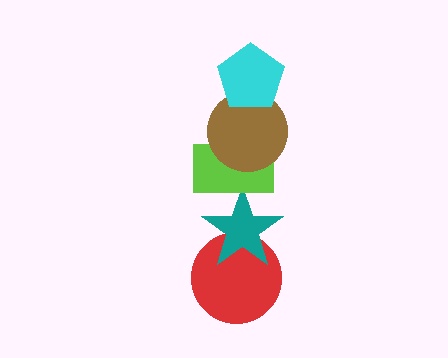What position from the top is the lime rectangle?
The lime rectangle is 3rd from the top.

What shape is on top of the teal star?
The lime rectangle is on top of the teal star.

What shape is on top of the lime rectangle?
The brown circle is on top of the lime rectangle.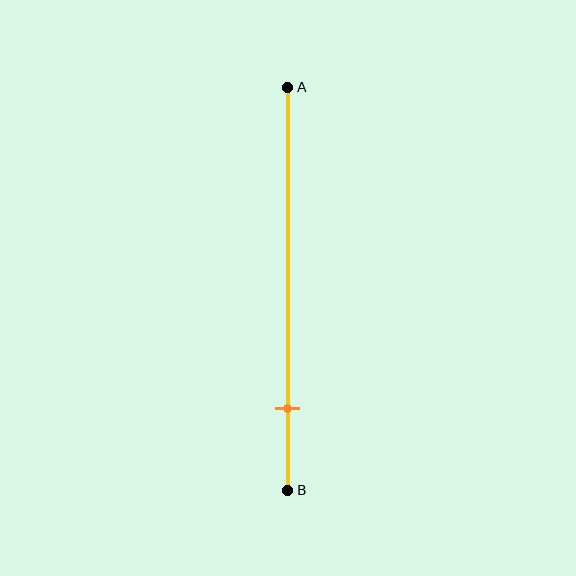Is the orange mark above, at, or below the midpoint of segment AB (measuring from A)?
The orange mark is below the midpoint of segment AB.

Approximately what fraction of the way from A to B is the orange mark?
The orange mark is approximately 80% of the way from A to B.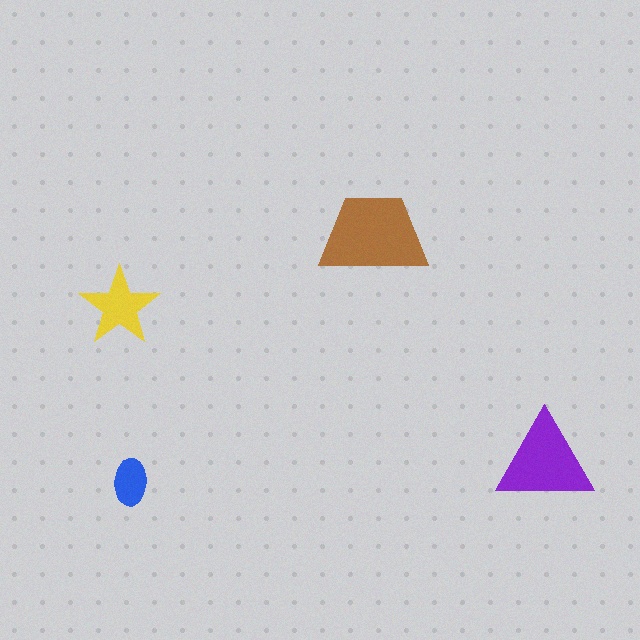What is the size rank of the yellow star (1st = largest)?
3rd.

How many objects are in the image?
There are 4 objects in the image.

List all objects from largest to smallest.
The brown trapezoid, the purple triangle, the yellow star, the blue ellipse.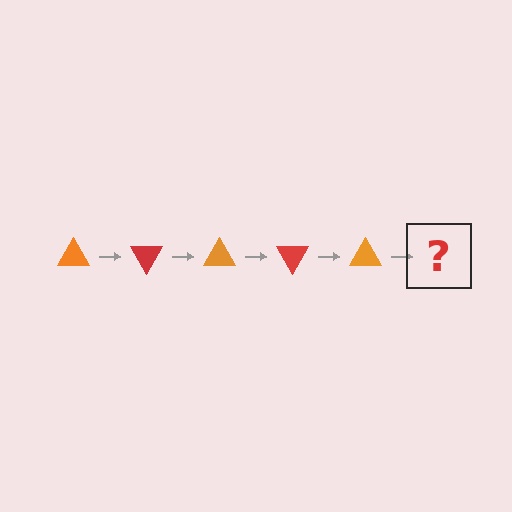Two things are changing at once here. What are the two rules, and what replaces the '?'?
The two rules are that it rotates 60 degrees each step and the color cycles through orange and red. The '?' should be a red triangle, rotated 300 degrees from the start.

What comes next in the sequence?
The next element should be a red triangle, rotated 300 degrees from the start.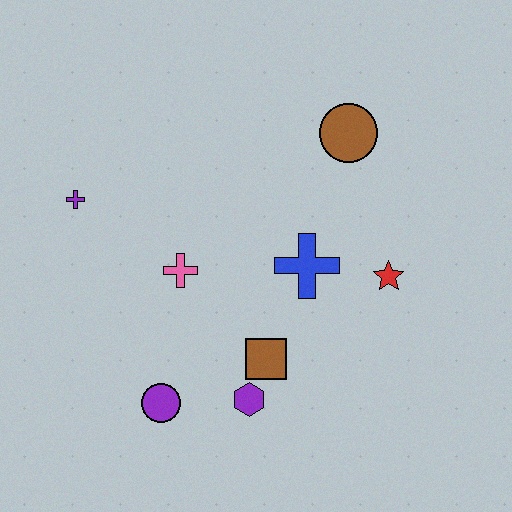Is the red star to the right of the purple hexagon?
Yes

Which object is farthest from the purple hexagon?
The brown circle is farthest from the purple hexagon.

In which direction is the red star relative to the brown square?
The red star is to the right of the brown square.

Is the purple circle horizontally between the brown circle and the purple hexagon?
No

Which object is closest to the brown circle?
The blue cross is closest to the brown circle.